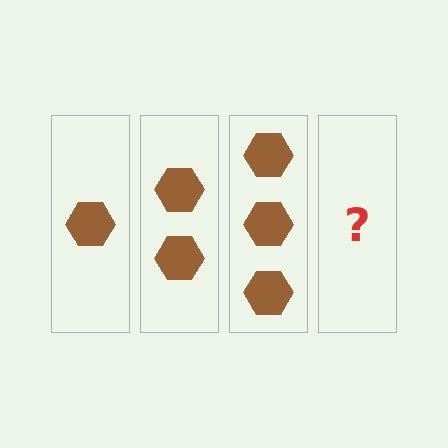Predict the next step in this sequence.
The next step is 4 hexagons.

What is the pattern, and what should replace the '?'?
The pattern is that each step adds one more hexagon. The '?' should be 4 hexagons.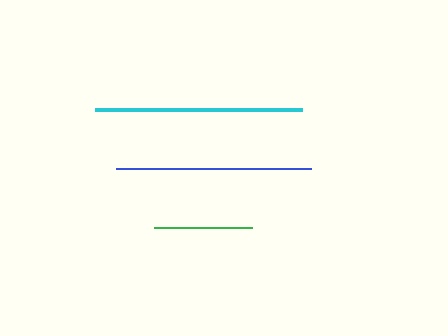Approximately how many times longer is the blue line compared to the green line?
The blue line is approximately 2.0 times the length of the green line.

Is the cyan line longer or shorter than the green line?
The cyan line is longer than the green line.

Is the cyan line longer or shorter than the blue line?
The cyan line is longer than the blue line.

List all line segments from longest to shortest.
From longest to shortest: cyan, blue, green.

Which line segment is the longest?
The cyan line is the longest at approximately 207 pixels.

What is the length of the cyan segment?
The cyan segment is approximately 207 pixels long.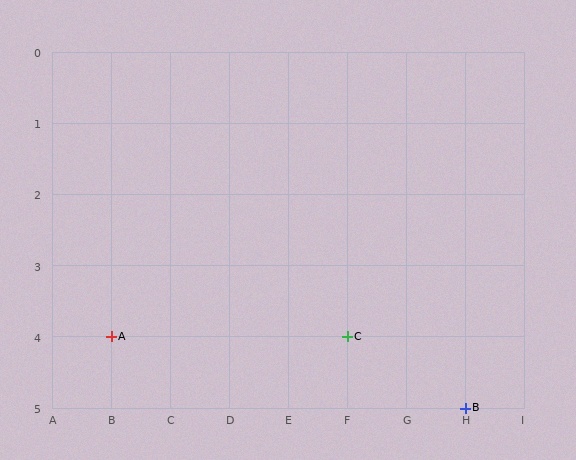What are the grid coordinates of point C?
Point C is at grid coordinates (F, 4).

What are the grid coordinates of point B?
Point B is at grid coordinates (H, 5).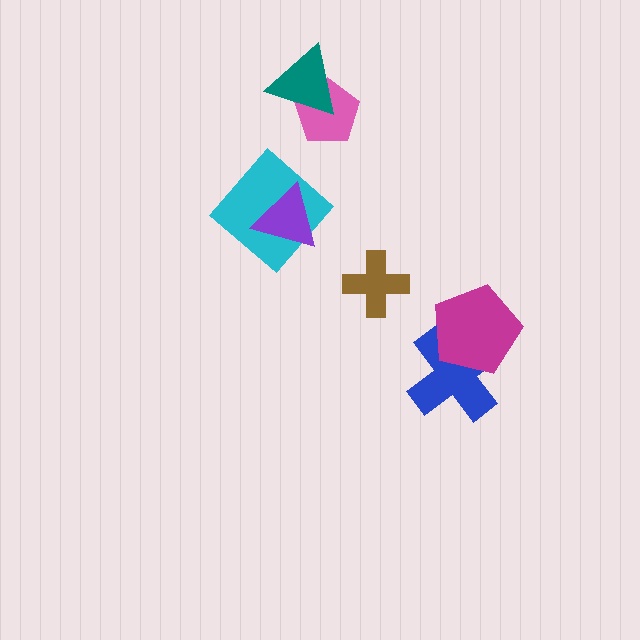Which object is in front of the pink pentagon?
The teal triangle is in front of the pink pentagon.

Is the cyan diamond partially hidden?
Yes, it is partially covered by another shape.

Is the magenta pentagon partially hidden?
No, no other shape covers it.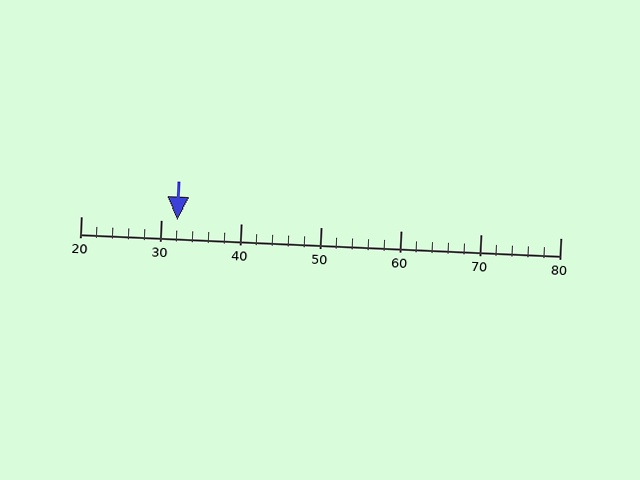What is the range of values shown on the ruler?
The ruler shows values from 20 to 80.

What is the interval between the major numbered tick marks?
The major tick marks are spaced 10 units apart.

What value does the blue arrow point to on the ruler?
The blue arrow points to approximately 32.